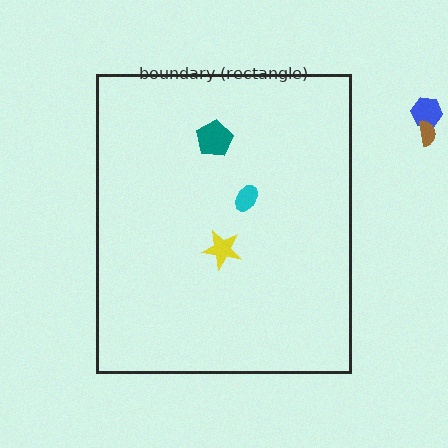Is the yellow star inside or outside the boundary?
Inside.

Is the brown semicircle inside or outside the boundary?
Outside.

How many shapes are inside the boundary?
3 inside, 2 outside.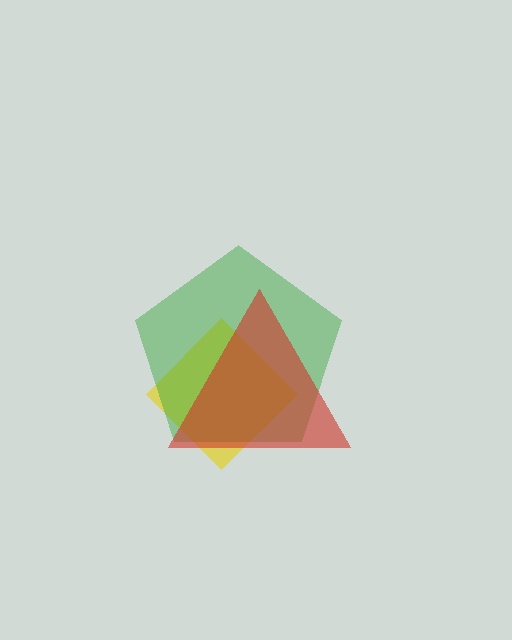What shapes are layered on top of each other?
The layered shapes are: a yellow diamond, a green pentagon, a red triangle.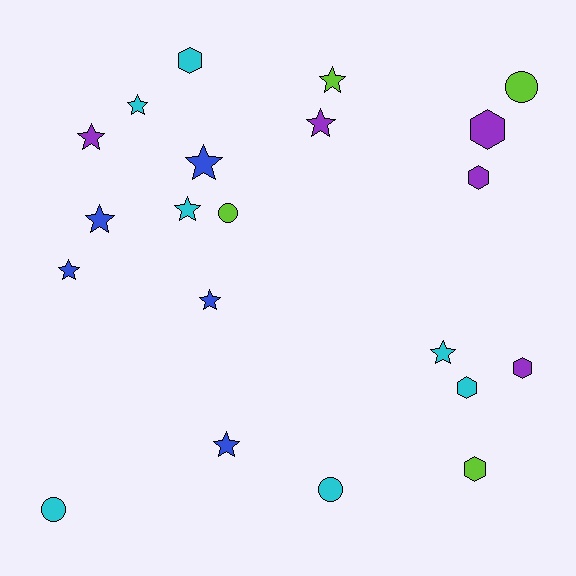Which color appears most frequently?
Cyan, with 7 objects.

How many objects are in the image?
There are 21 objects.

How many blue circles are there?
There are no blue circles.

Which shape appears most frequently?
Star, with 11 objects.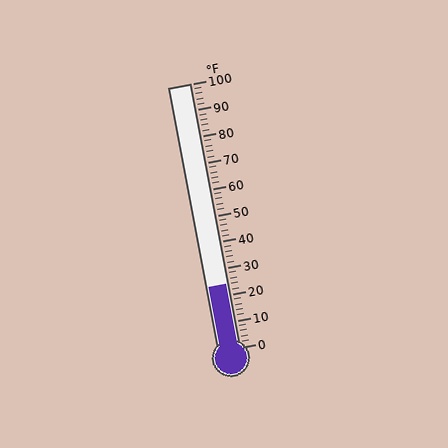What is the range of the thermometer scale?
The thermometer scale ranges from 0°F to 100°F.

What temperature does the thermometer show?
The thermometer shows approximately 24°F.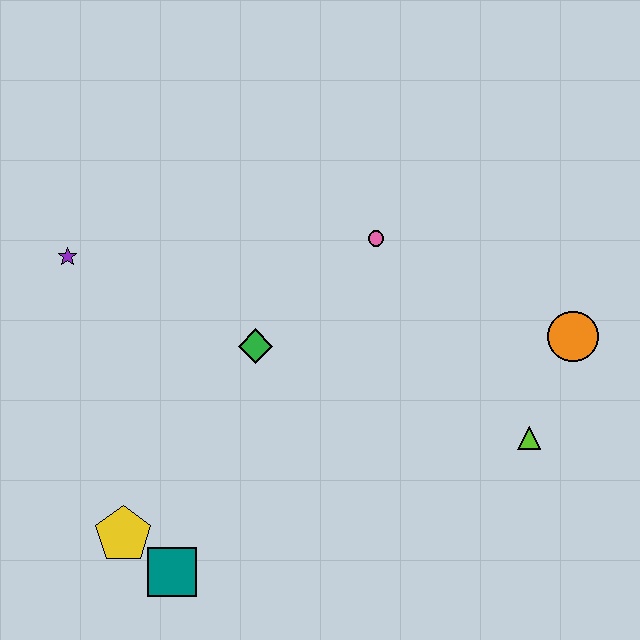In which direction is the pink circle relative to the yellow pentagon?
The pink circle is above the yellow pentagon.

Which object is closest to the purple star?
The green diamond is closest to the purple star.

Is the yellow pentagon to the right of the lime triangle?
No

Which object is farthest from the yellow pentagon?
The orange circle is farthest from the yellow pentagon.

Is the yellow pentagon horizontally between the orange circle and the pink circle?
No